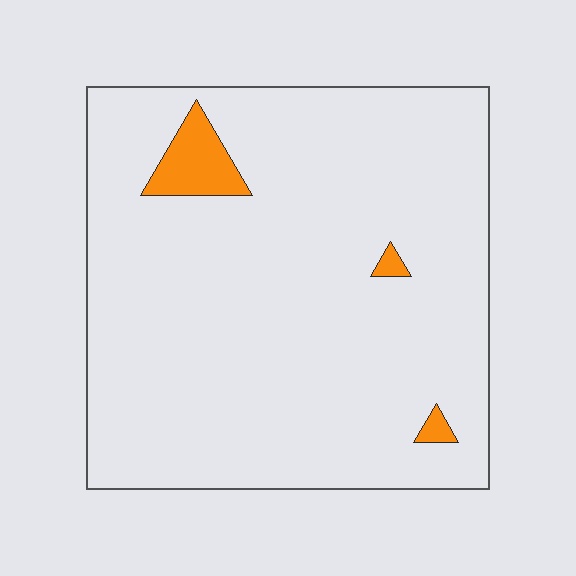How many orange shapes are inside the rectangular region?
3.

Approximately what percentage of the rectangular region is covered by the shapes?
Approximately 5%.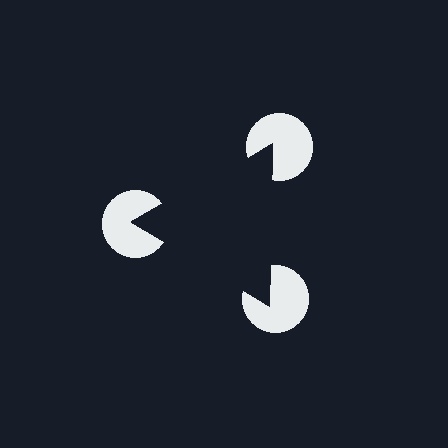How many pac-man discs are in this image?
There are 3 — one at each vertex of the illusory triangle.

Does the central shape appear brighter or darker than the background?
It typically appears slightly darker than the background, even though no actual brightness change is drawn.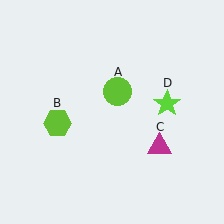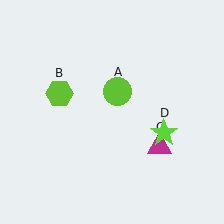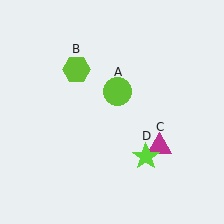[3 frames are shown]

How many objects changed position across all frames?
2 objects changed position: lime hexagon (object B), lime star (object D).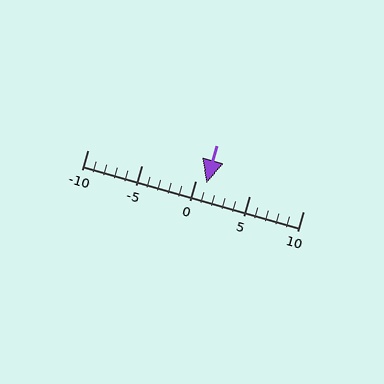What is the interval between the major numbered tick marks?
The major tick marks are spaced 5 units apart.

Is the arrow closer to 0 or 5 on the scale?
The arrow is closer to 0.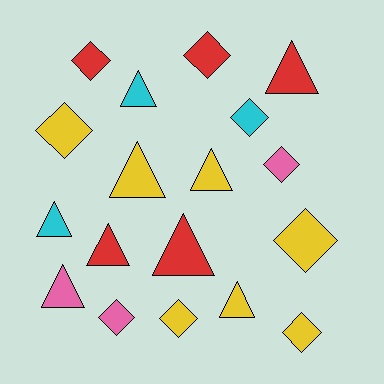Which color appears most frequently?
Yellow, with 7 objects.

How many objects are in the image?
There are 18 objects.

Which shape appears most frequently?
Diamond, with 9 objects.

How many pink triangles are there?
There is 1 pink triangle.